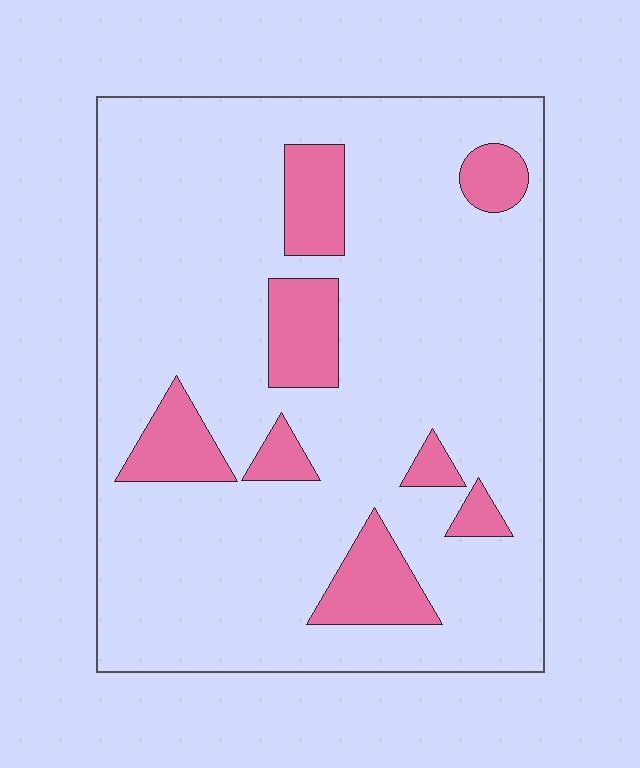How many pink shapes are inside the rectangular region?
8.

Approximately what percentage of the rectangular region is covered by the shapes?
Approximately 15%.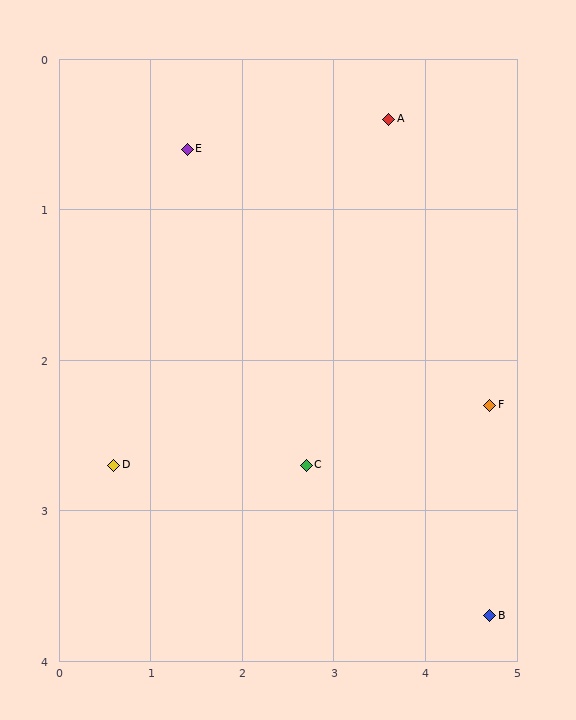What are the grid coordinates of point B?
Point B is at approximately (4.7, 3.7).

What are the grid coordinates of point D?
Point D is at approximately (0.6, 2.7).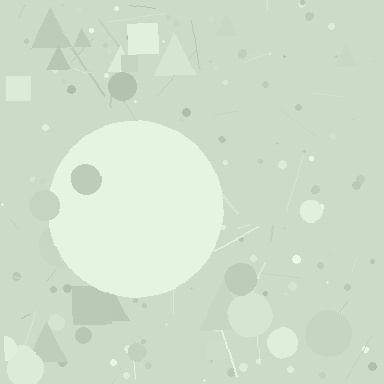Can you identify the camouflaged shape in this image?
The camouflaged shape is a circle.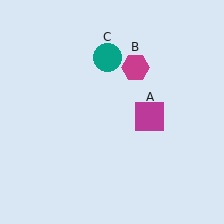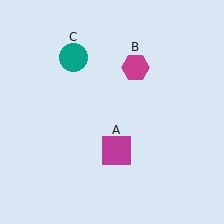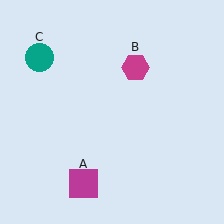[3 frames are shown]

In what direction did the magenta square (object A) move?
The magenta square (object A) moved down and to the left.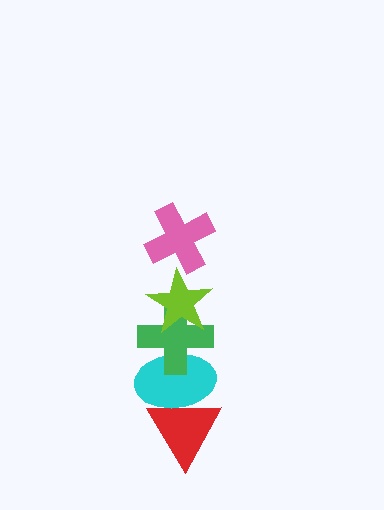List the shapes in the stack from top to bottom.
From top to bottom: the pink cross, the lime star, the green cross, the cyan ellipse, the red triangle.